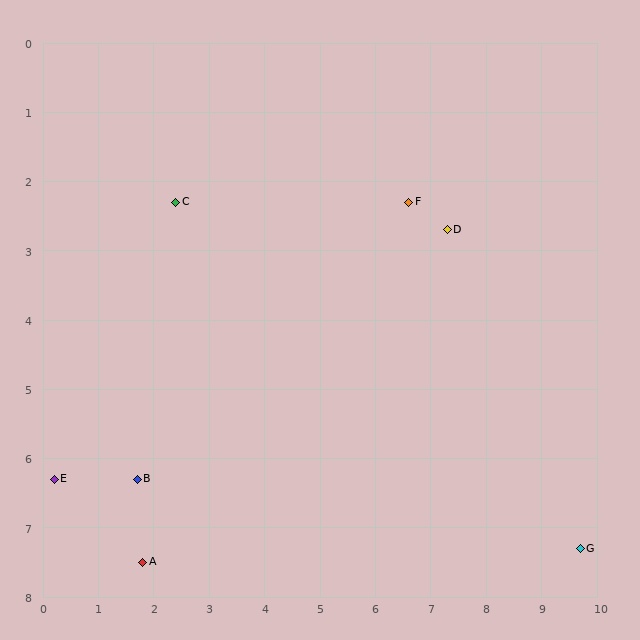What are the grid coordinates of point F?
Point F is at approximately (6.6, 2.3).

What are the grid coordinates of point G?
Point G is at approximately (9.7, 7.3).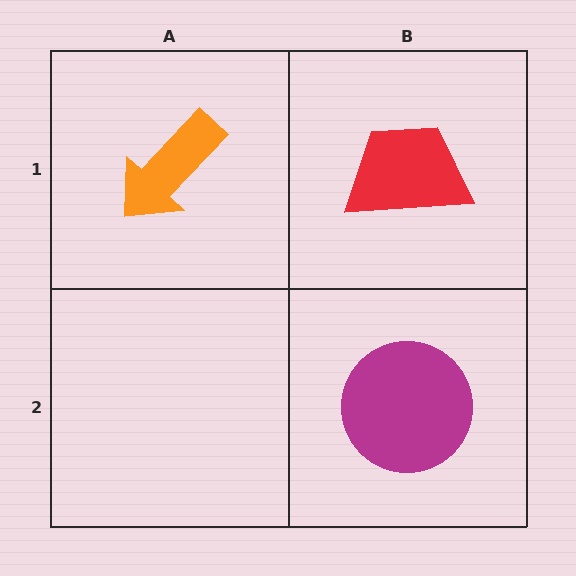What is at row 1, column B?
A red trapezoid.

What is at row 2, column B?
A magenta circle.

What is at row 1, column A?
An orange arrow.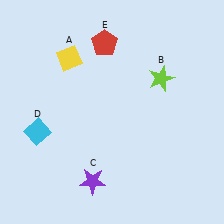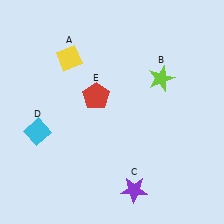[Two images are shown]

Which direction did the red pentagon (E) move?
The red pentagon (E) moved down.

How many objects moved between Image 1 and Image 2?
2 objects moved between the two images.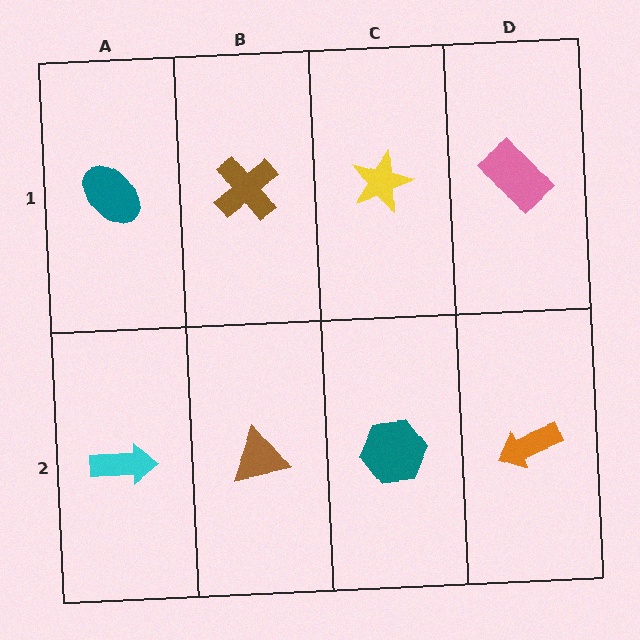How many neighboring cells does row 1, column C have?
3.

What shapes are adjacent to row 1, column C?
A teal hexagon (row 2, column C), a brown cross (row 1, column B), a pink rectangle (row 1, column D).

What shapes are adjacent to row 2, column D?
A pink rectangle (row 1, column D), a teal hexagon (row 2, column C).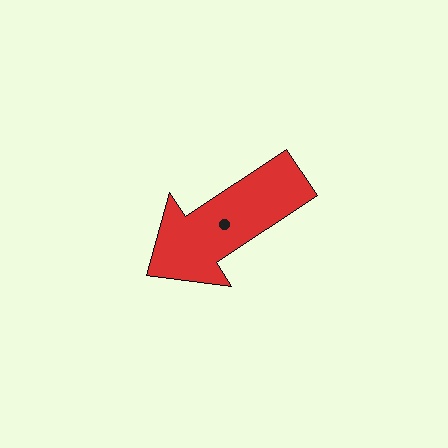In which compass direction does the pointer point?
Southwest.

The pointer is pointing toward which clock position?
Roughly 8 o'clock.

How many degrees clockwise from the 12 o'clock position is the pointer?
Approximately 236 degrees.